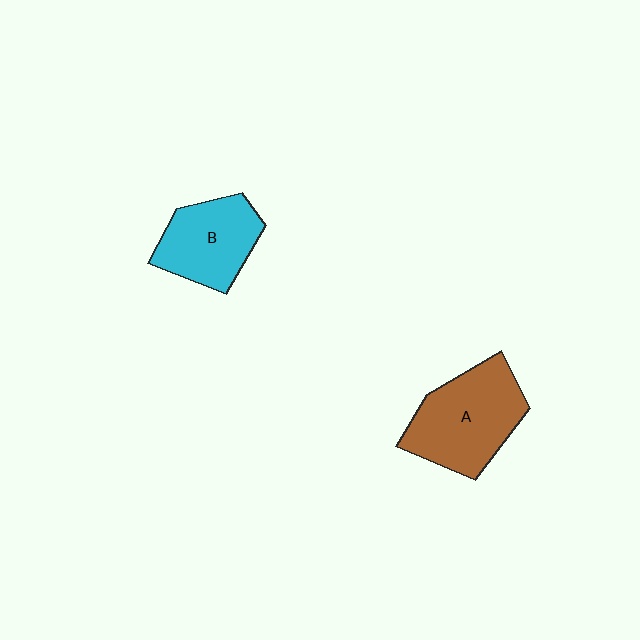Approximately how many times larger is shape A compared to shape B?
Approximately 1.3 times.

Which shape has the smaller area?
Shape B (cyan).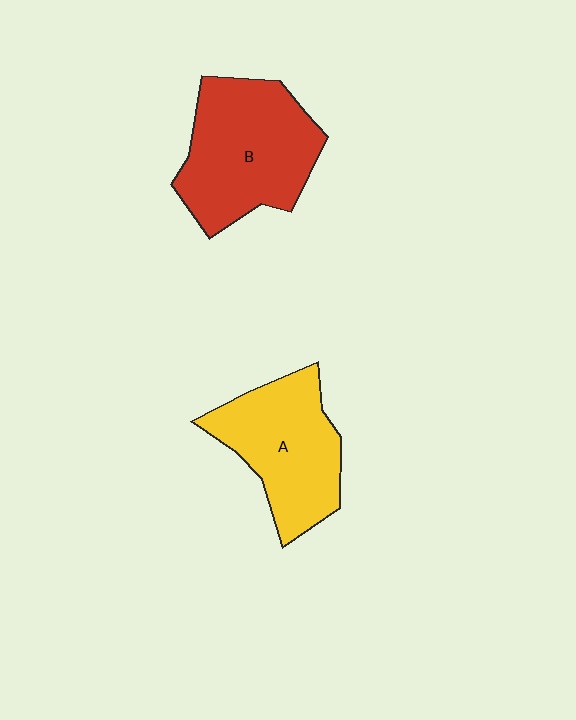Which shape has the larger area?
Shape B (red).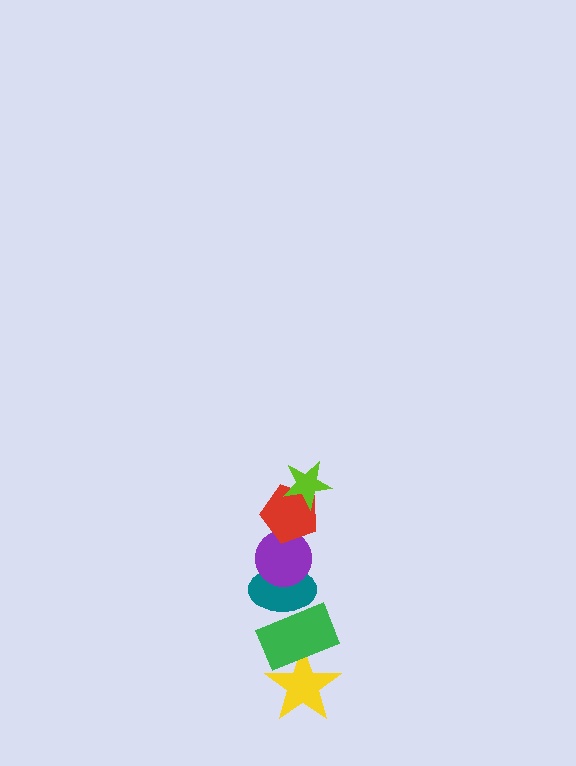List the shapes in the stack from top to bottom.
From top to bottom: the lime star, the red pentagon, the purple circle, the teal ellipse, the green rectangle, the yellow star.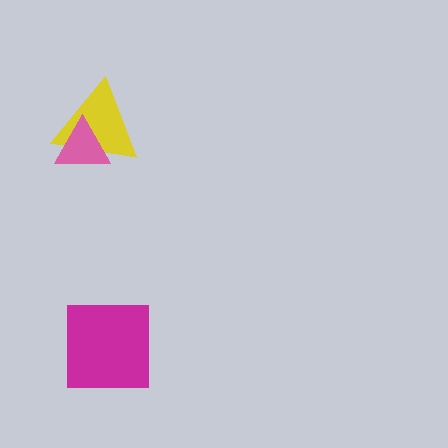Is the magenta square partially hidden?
No, no other shape covers it.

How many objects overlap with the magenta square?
0 objects overlap with the magenta square.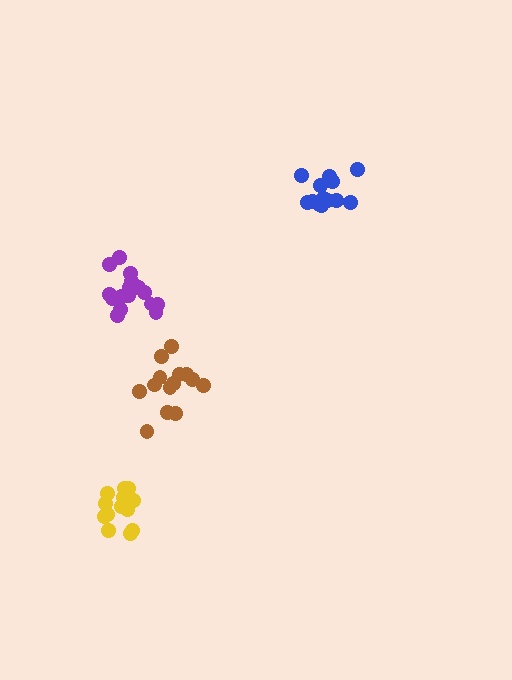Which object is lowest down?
The yellow cluster is bottommost.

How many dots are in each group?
Group 1: 14 dots, Group 2: 14 dots, Group 3: 15 dots, Group 4: 17 dots (60 total).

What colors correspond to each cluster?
The clusters are colored: blue, brown, yellow, purple.